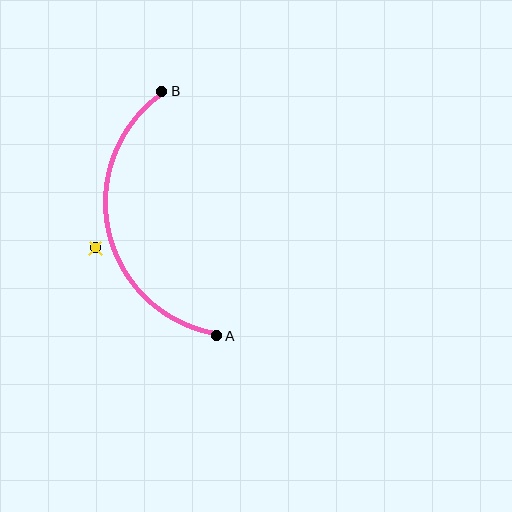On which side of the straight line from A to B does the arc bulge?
The arc bulges to the left of the straight line connecting A and B.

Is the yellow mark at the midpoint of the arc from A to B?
No — the yellow mark does not lie on the arc at all. It sits slightly outside the curve.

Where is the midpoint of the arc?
The arc midpoint is the point on the curve farthest from the straight line joining A and B. It sits to the left of that line.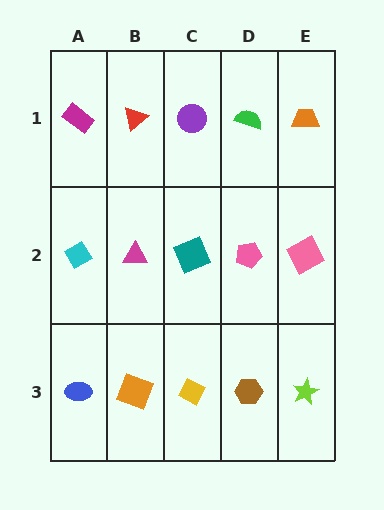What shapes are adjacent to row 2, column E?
An orange trapezoid (row 1, column E), a lime star (row 3, column E), a pink pentagon (row 2, column D).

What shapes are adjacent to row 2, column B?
A red triangle (row 1, column B), an orange square (row 3, column B), a cyan diamond (row 2, column A), a teal square (row 2, column C).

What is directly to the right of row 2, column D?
A pink square.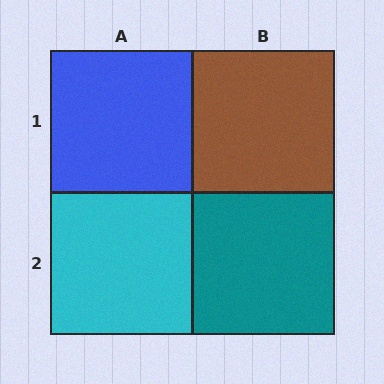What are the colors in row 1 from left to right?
Blue, brown.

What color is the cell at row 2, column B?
Teal.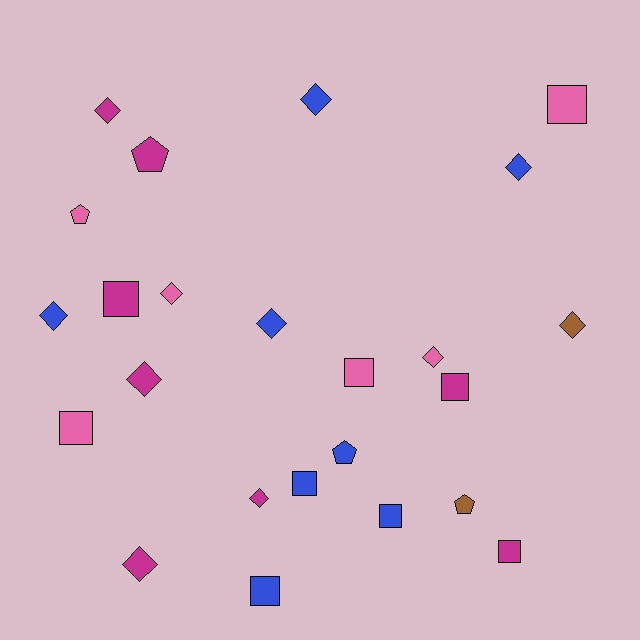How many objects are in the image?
There are 24 objects.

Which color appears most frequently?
Magenta, with 8 objects.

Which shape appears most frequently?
Diamond, with 11 objects.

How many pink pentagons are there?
There is 1 pink pentagon.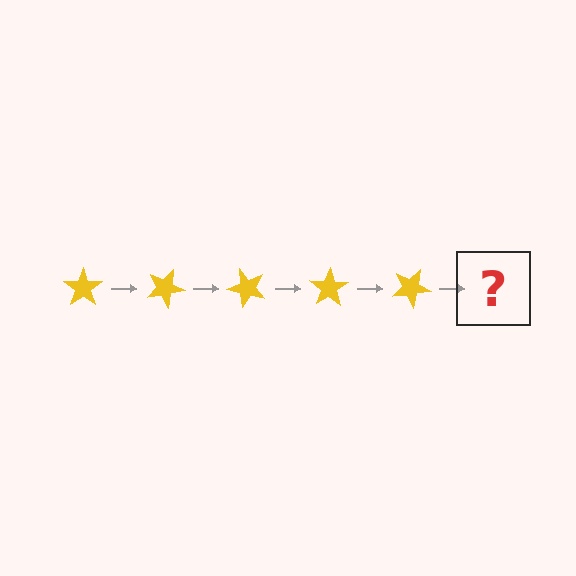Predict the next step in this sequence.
The next step is a yellow star rotated 125 degrees.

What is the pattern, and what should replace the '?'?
The pattern is that the star rotates 25 degrees each step. The '?' should be a yellow star rotated 125 degrees.